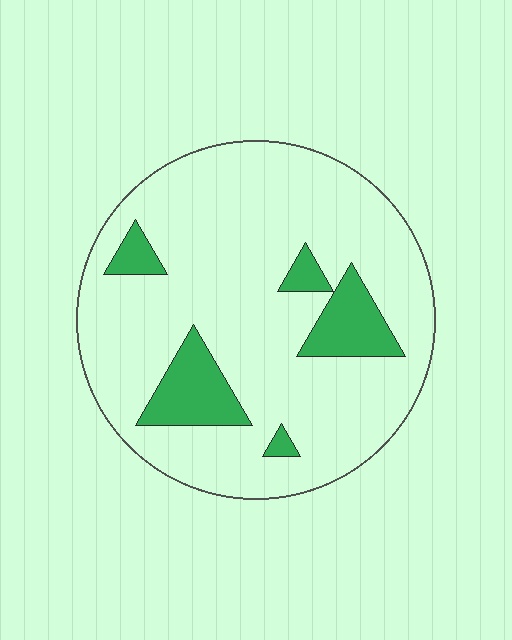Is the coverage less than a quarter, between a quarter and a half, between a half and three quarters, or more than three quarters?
Less than a quarter.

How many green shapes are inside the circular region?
5.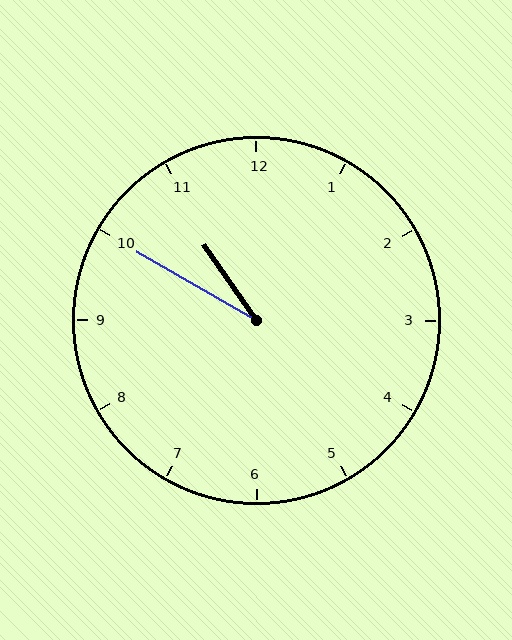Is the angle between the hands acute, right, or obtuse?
It is acute.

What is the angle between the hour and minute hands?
Approximately 25 degrees.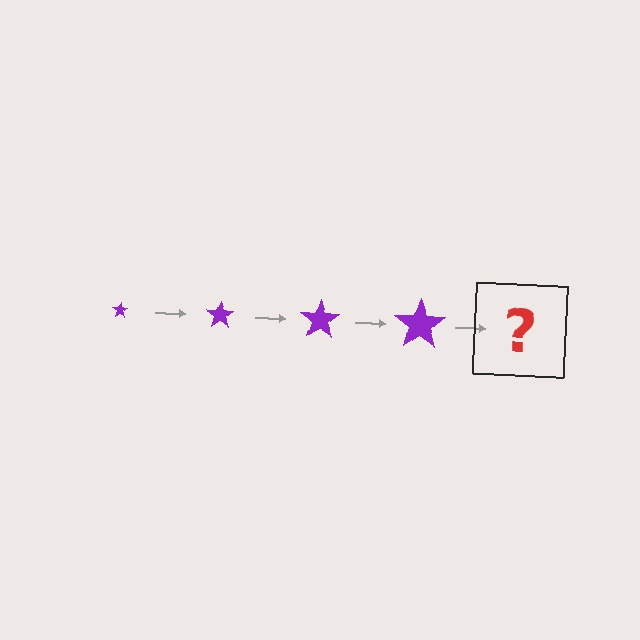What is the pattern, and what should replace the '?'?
The pattern is that the star gets progressively larger each step. The '?' should be a purple star, larger than the previous one.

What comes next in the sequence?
The next element should be a purple star, larger than the previous one.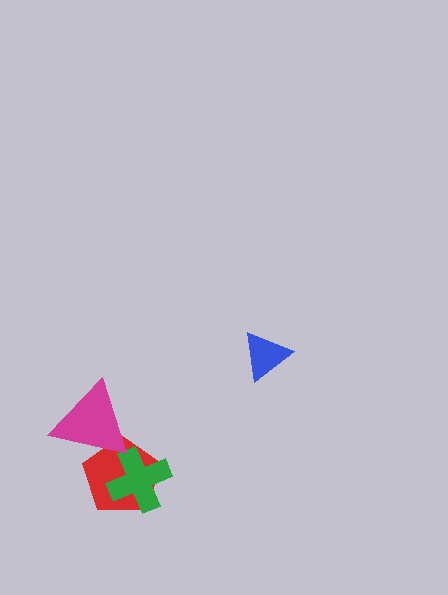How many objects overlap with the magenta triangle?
1 object overlaps with the magenta triangle.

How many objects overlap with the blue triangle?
0 objects overlap with the blue triangle.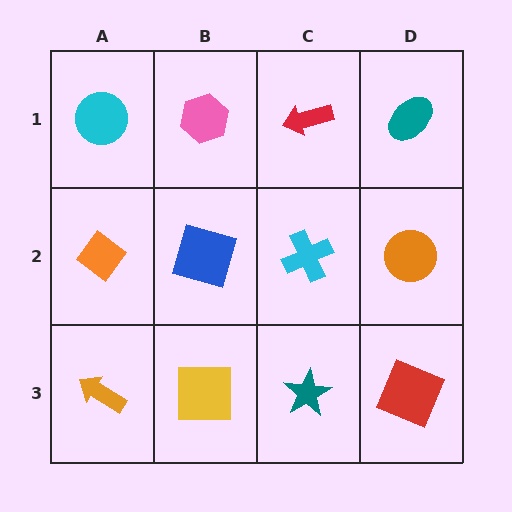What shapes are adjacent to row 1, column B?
A blue square (row 2, column B), a cyan circle (row 1, column A), a red arrow (row 1, column C).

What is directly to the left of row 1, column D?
A red arrow.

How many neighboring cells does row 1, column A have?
2.